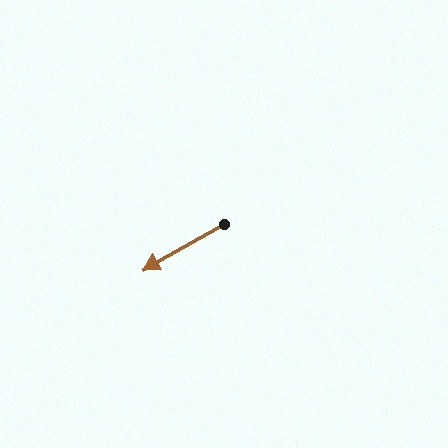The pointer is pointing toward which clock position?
Roughly 8 o'clock.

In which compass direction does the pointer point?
Southwest.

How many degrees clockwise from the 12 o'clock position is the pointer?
Approximately 241 degrees.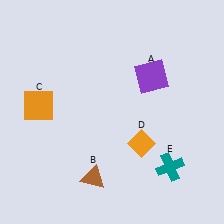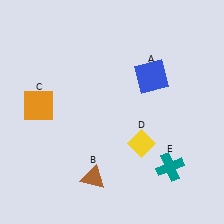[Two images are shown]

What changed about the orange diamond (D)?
In Image 1, D is orange. In Image 2, it changed to yellow.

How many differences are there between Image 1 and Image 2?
There are 2 differences between the two images.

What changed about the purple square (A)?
In Image 1, A is purple. In Image 2, it changed to blue.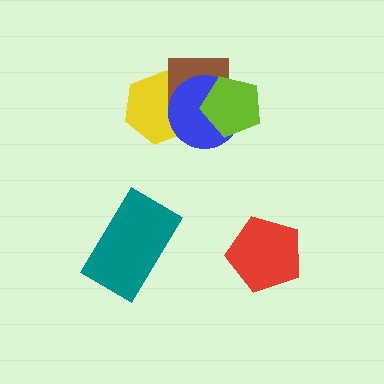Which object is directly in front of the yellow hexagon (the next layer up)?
The brown square is directly in front of the yellow hexagon.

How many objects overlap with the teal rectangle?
0 objects overlap with the teal rectangle.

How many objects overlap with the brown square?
3 objects overlap with the brown square.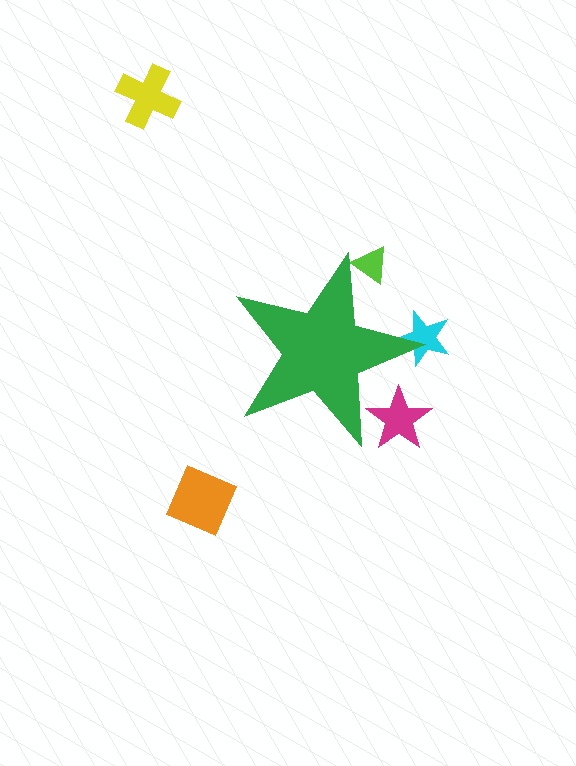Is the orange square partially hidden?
No, the orange square is fully visible.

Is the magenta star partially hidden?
Yes, the magenta star is partially hidden behind the green star.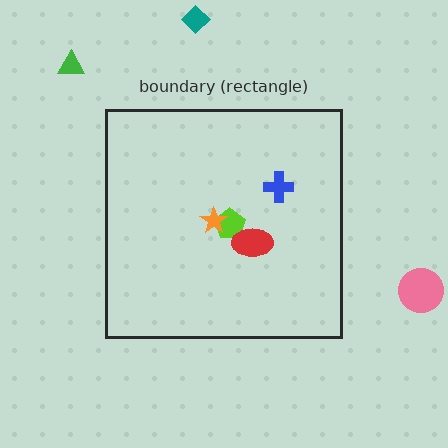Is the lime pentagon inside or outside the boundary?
Inside.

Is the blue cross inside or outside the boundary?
Inside.